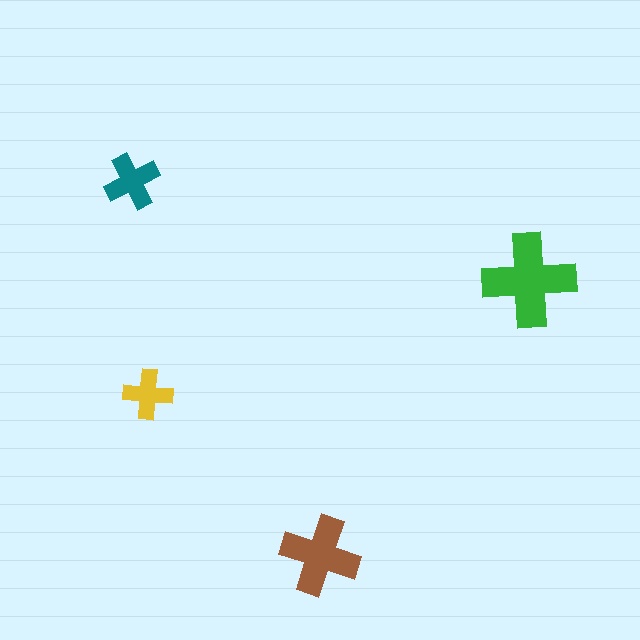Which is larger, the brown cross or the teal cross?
The brown one.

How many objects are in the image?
There are 4 objects in the image.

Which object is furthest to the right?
The green cross is rightmost.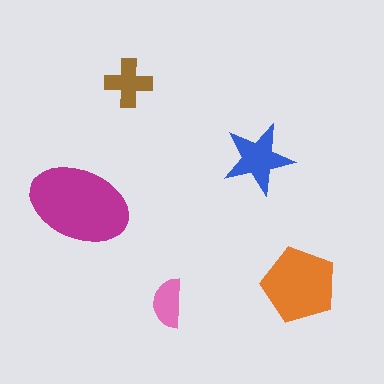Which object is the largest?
The magenta ellipse.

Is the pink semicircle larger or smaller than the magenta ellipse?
Smaller.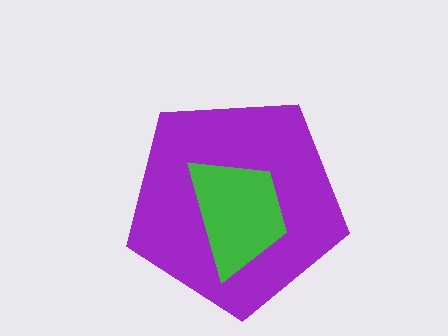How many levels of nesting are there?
2.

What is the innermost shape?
The green trapezoid.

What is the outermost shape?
The purple pentagon.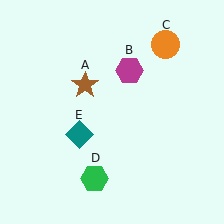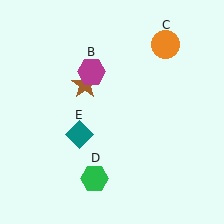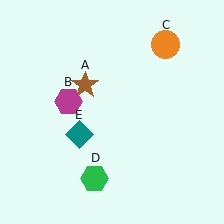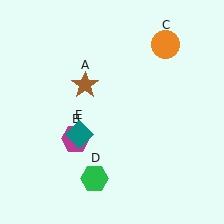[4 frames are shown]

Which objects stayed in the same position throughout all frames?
Brown star (object A) and orange circle (object C) and green hexagon (object D) and teal diamond (object E) remained stationary.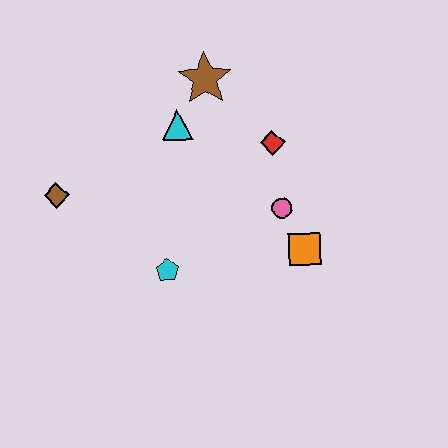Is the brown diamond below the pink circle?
No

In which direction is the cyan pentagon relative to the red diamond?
The cyan pentagon is below the red diamond.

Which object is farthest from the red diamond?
The brown diamond is farthest from the red diamond.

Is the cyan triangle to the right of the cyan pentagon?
Yes